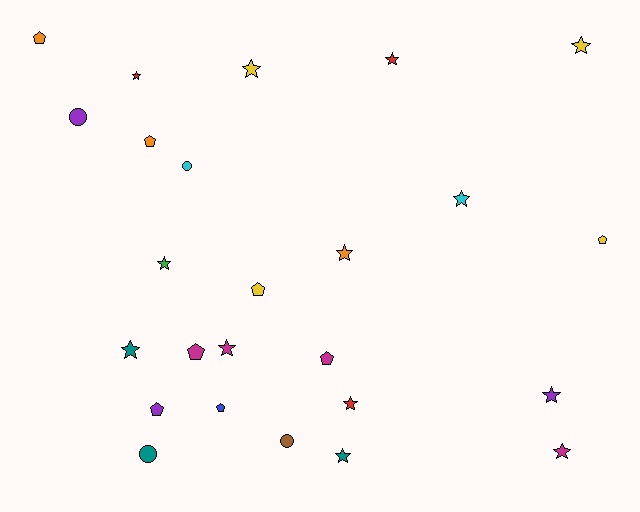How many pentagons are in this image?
There are 8 pentagons.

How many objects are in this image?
There are 25 objects.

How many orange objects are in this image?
There are 3 orange objects.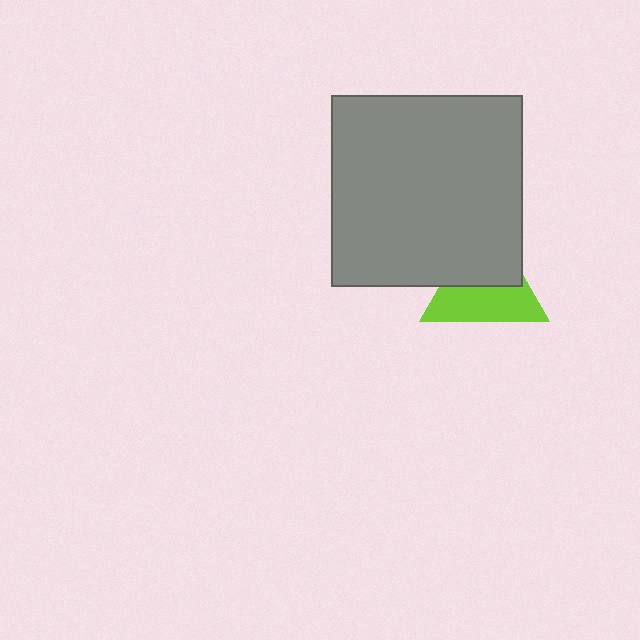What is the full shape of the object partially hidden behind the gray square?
The partially hidden object is a lime triangle.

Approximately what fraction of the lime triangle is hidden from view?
Roughly 49% of the lime triangle is hidden behind the gray square.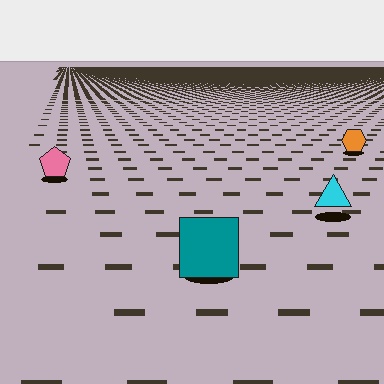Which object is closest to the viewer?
The teal square is closest. The texture marks near it are larger and more spread out.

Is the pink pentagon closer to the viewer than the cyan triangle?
No. The cyan triangle is closer — you can tell from the texture gradient: the ground texture is coarser near it.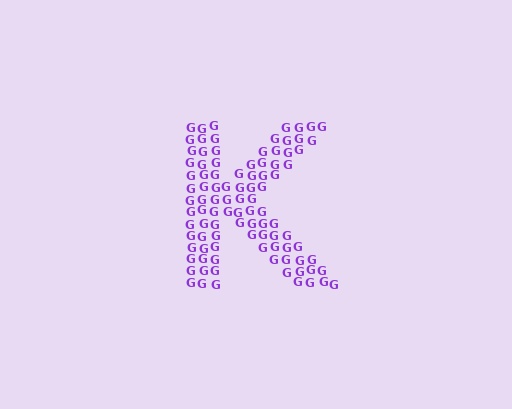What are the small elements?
The small elements are letter G's.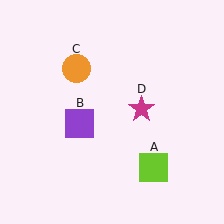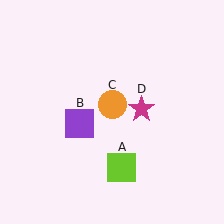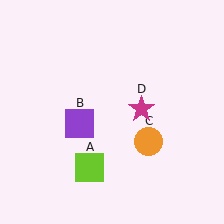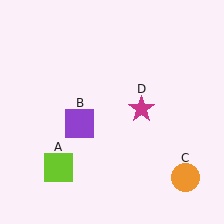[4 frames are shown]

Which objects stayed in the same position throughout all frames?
Purple square (object B) and magenta star (object D) remained stationary.